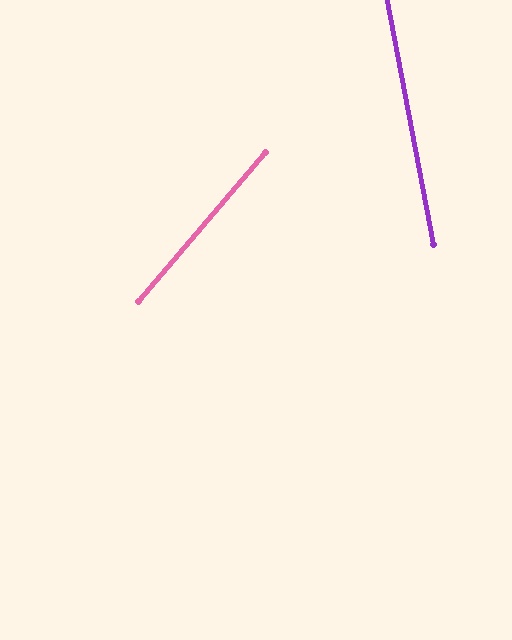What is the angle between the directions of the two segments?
Approximately 51 degrees.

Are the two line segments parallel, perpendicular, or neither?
Neither parallel nor perpendicular — they differ by about 51°.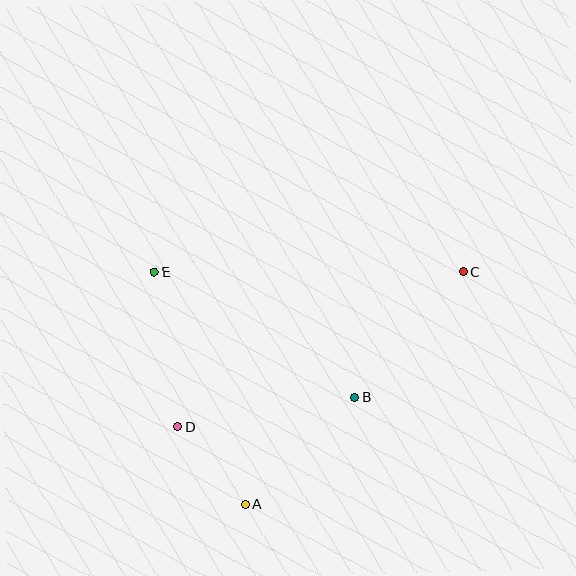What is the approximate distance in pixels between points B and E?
The distance between B and E is approximately 236 pixels.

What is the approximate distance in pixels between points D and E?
The distance between D and E is approximately 156 pixels.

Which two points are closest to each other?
Points A and D are closest to each other.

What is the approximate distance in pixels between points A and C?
The distance between A and C is approximately 318 pixels.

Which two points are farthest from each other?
Points C and D are farthest from each other.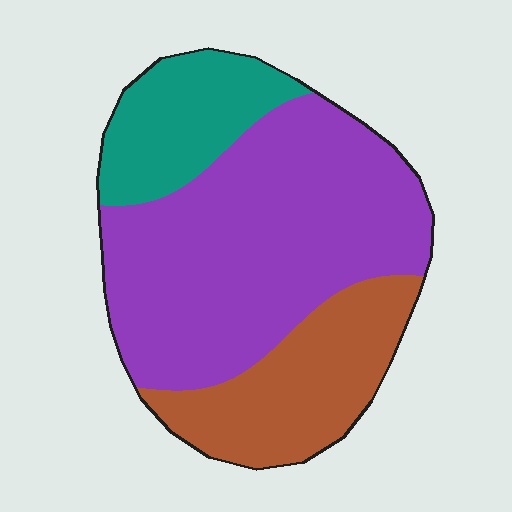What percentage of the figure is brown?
Brown covers 25% of the figure.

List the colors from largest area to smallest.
From largest to smallest: purple, brown, teal.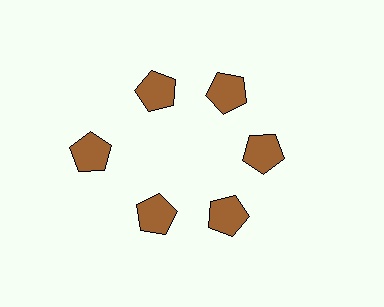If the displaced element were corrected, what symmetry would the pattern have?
It would have 6-fold rotational symmetry — the pattern would map onto itself every 60 degrees.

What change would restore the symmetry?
The symmetry would be restored by moving it inward, back onto the ring so that all 6 pentagons sit at equal angles and equal distance from the center.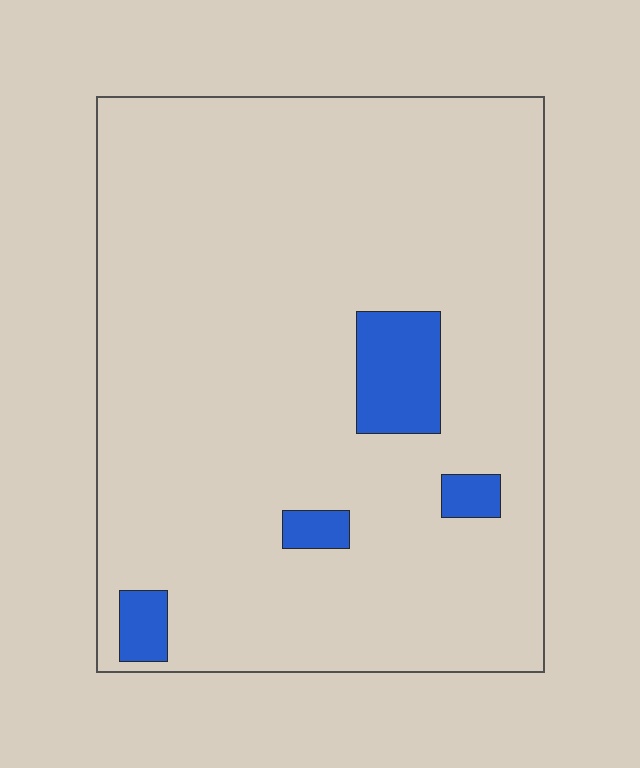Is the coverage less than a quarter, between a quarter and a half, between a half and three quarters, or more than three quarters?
Less than a quarter.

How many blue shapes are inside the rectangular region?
4.